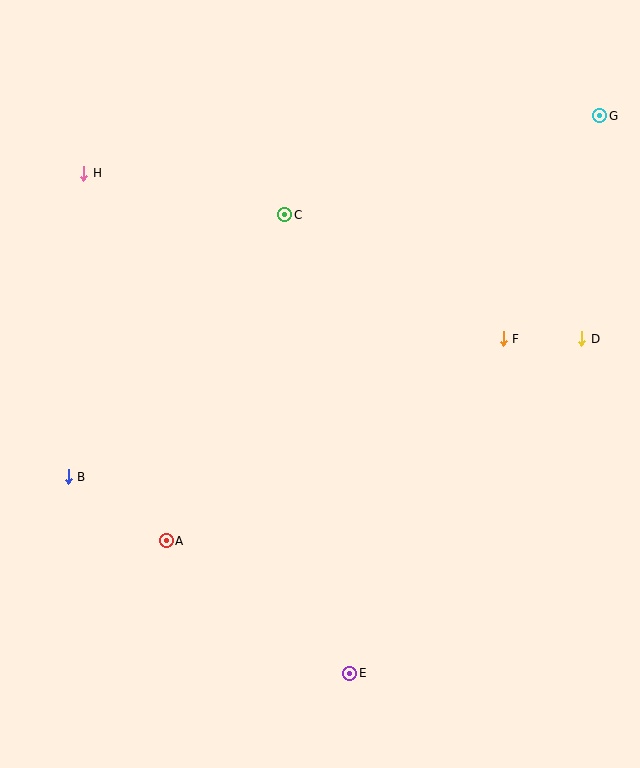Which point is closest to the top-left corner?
Point H is closest to the top-left corner.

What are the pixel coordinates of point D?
Point D is at (582, 339).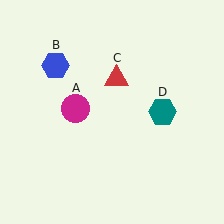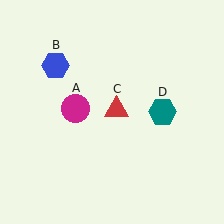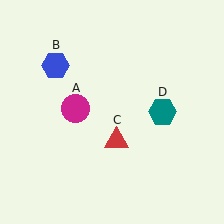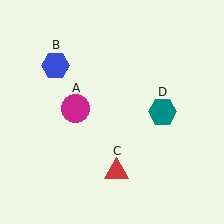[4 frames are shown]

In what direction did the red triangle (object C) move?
The red triangle (object C) moved down.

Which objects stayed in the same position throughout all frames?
Magenta circle (object A) and blue hexagon (object B) and teal hexagon (object D) remained stationary.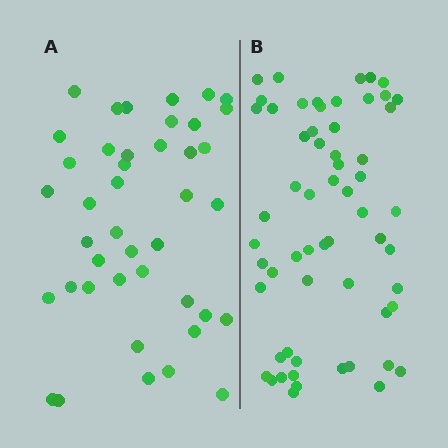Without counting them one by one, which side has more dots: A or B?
Region B (the right region) has more dots.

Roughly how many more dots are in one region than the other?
Region B has approximately 20 more dots than region A.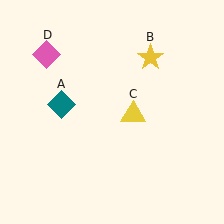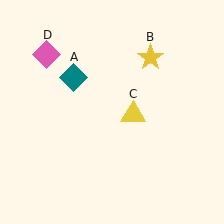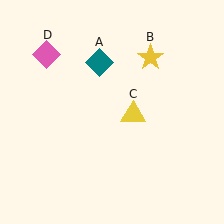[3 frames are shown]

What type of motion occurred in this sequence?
The teal diamond (object A) rotated clockwise around the center of the scene.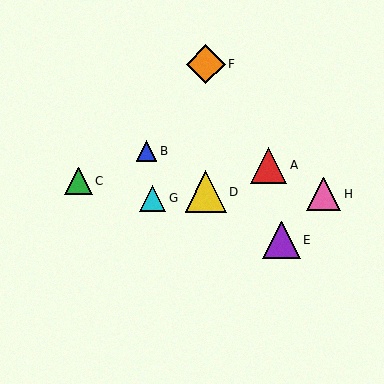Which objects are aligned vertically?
Objects D, F are aligned vertically.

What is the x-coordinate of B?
Object B is at x≈147.